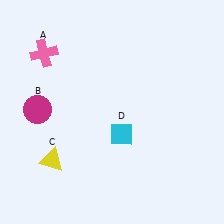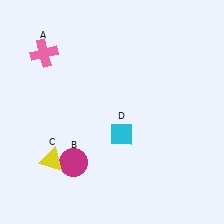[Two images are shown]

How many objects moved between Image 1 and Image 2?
1 object moved between the two images.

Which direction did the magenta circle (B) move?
The magenta circle (B) moved down.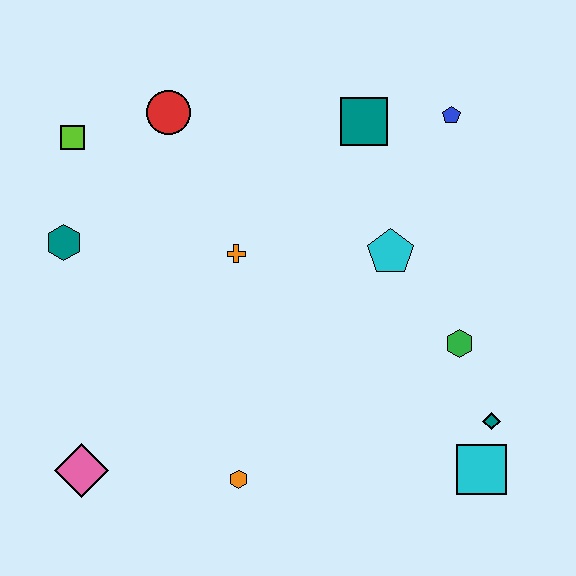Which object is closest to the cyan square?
The teal diamond is closest to the cyan square.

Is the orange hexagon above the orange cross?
No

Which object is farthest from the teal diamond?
The lime square is farthest from the teal diamond.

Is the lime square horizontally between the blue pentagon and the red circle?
No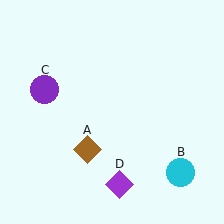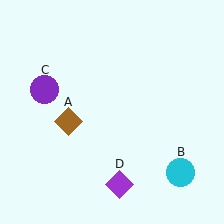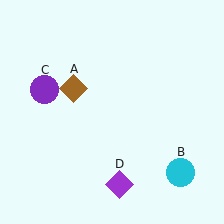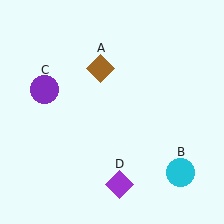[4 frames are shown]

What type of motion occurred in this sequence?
The brown diamond (object A) rotated clockwise around the center of the scene.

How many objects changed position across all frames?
1 object changed position: brown diamond (object A).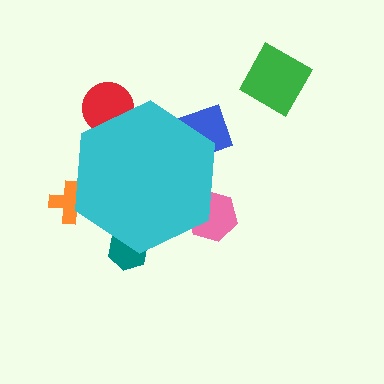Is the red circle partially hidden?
Yes, the red circle is partially hidden behind the cyan hexagon.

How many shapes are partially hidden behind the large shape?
5 shapes are partially hidden.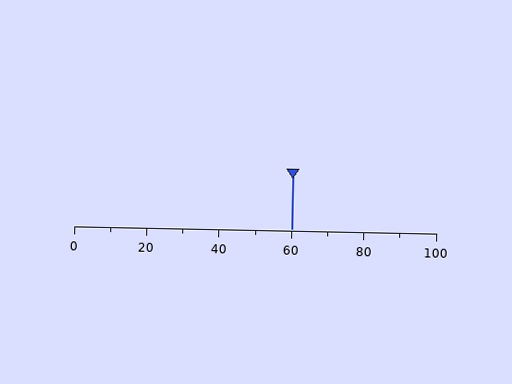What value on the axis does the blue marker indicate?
The marker indicates approximately 60.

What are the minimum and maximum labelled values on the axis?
The axis runs from 0 to 100.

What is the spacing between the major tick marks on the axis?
The major ticks are spaced 20 apart.